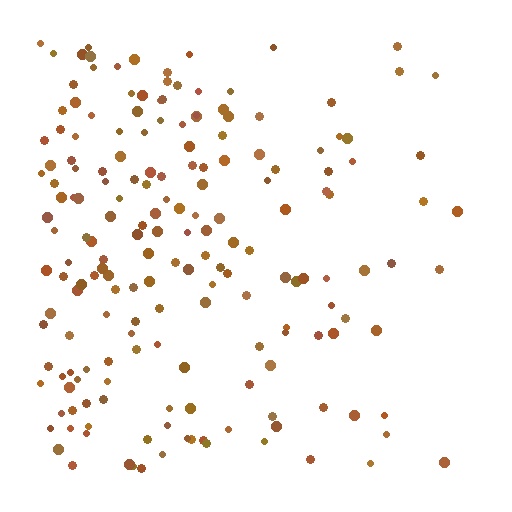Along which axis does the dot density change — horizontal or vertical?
Horizontal.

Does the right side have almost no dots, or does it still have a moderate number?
Still a moderate number, just noticeably fewer than the left.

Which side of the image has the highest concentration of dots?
The left.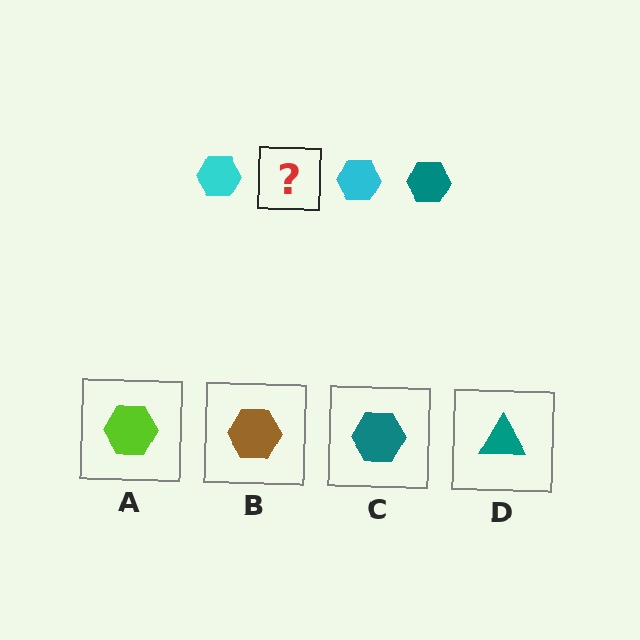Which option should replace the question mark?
Option C.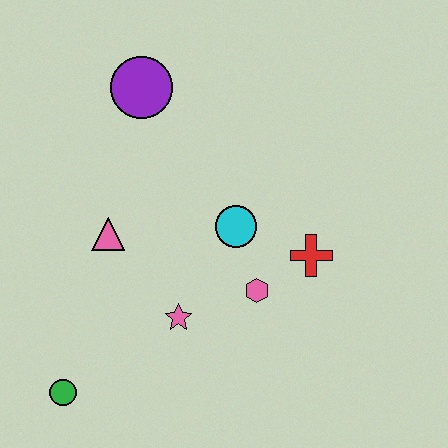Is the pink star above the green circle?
Yes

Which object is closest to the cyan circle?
The pink hexagon is closest to the cyan circle.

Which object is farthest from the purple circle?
The green circle is farthest from the purple circle.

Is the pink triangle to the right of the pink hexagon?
No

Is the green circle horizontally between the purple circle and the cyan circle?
No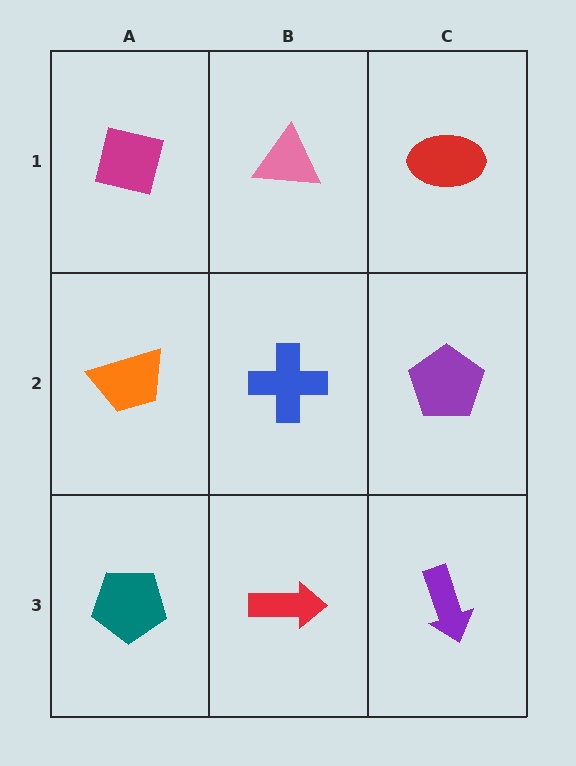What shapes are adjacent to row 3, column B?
A blue cross (row 2, column B), a teal pentagon (row 3, column A), a purple arrow (row 3, column C).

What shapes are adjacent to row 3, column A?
An orange trapezoid (row 2, column A), a red arrow (row 3, column B).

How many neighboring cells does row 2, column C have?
3.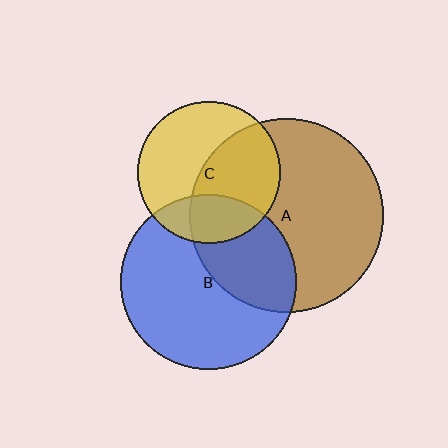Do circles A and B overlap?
Yes.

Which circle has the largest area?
Circle A (brown).